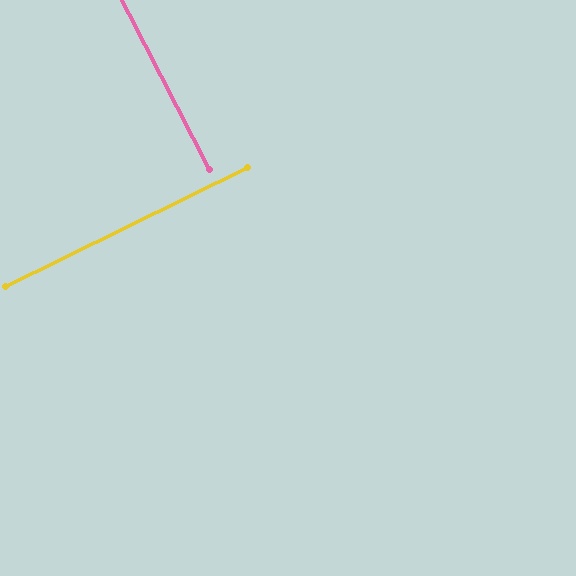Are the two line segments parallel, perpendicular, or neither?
Perpendicular — they meet at approximately 89°.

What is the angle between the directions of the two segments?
Approximately 89 degrees.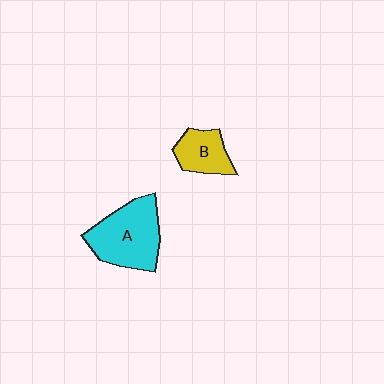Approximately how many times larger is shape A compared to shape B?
Approximately 1.9 times.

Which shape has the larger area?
Shape A (cyan).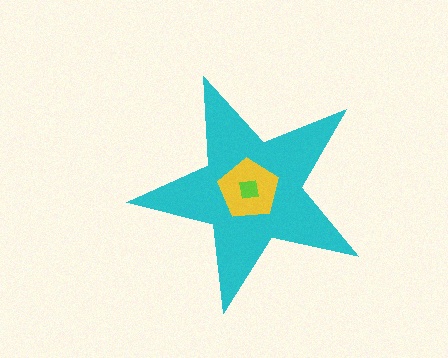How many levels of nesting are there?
3.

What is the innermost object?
The lime square.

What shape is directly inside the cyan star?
The yellow pentagon.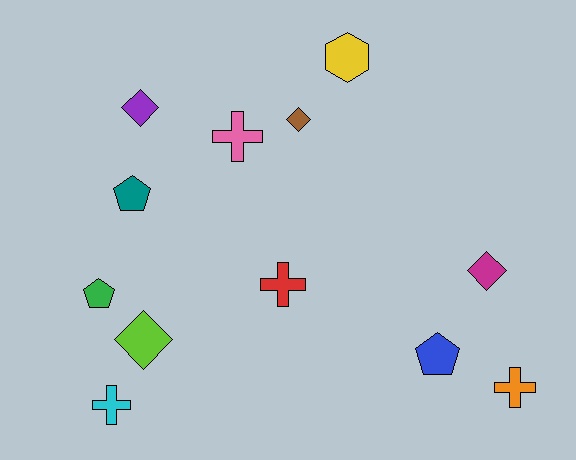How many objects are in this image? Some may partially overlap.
There are 12 objects.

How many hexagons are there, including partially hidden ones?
There is 1 hexagon.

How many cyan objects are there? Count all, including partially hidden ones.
There is 1 cyan object.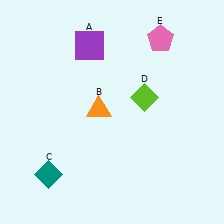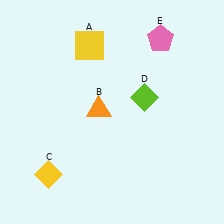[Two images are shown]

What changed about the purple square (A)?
In Image 1, A is purple. In Image 2, it changed to yellow.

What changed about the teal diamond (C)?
In Image 1, C is teal. In Image 2, it changed to yellow.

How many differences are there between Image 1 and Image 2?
There are 2 differences between the two images.